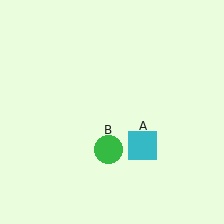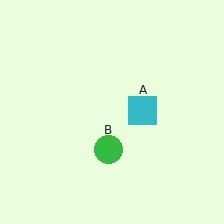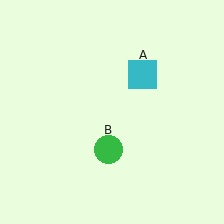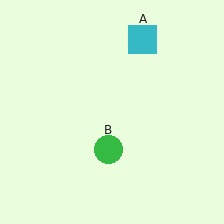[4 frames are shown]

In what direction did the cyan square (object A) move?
The cyan square (object A) moved up.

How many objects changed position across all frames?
1 object changed position: cyan square (object A).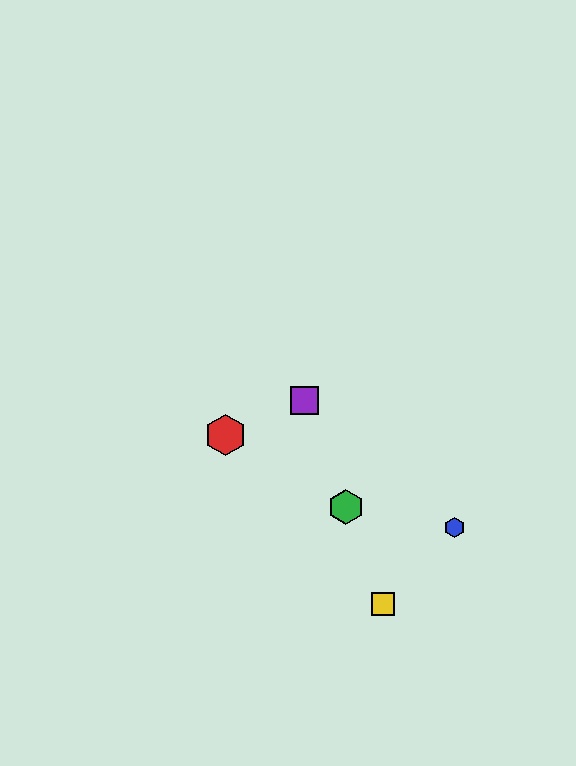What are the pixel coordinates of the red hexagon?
The red hexagon is at (226, 435).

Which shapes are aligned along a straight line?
The green hexagon, the yellow square, the purple square are aligned along a straight line.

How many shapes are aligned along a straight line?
3 shapes (the green hexagon, the yellow square, the purple square) are aligned along a straight line.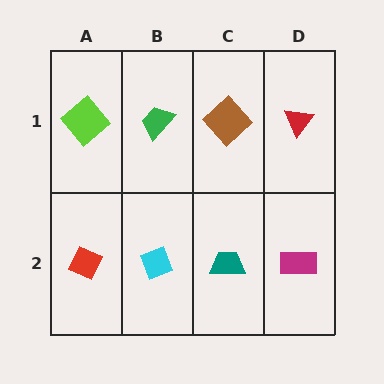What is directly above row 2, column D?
A red triangle.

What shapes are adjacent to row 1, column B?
A cyan diamond (row 2, column B), a lime diamond (row 1, column A), a brown diamond (row 1, column C).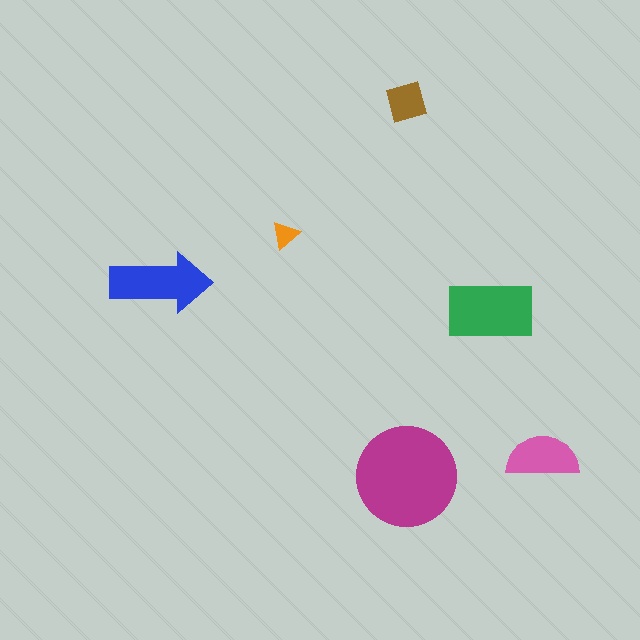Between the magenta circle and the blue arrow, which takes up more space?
The magenta circle.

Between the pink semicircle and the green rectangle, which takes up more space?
The green rectangle.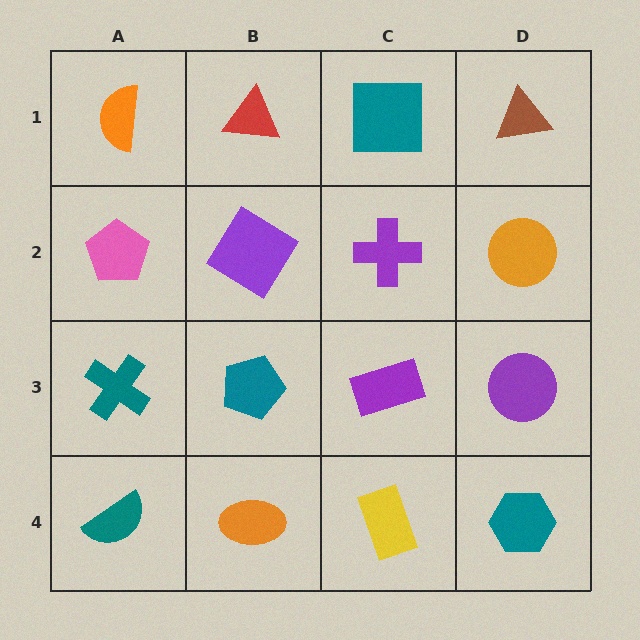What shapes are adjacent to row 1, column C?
A purple cross (row 2, column C), a red triangle (row 1, column B), a brown triangle (row 1, column D).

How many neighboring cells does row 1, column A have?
2.